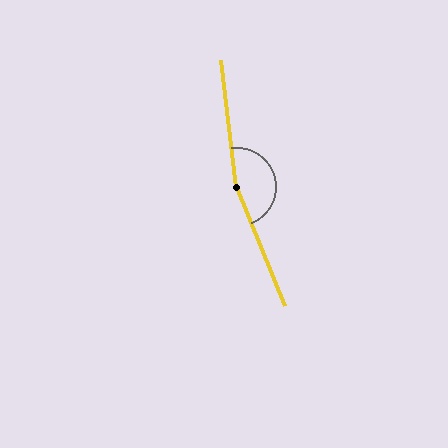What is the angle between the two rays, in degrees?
Approximately 165 degrees.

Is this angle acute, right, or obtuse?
It is obtuse.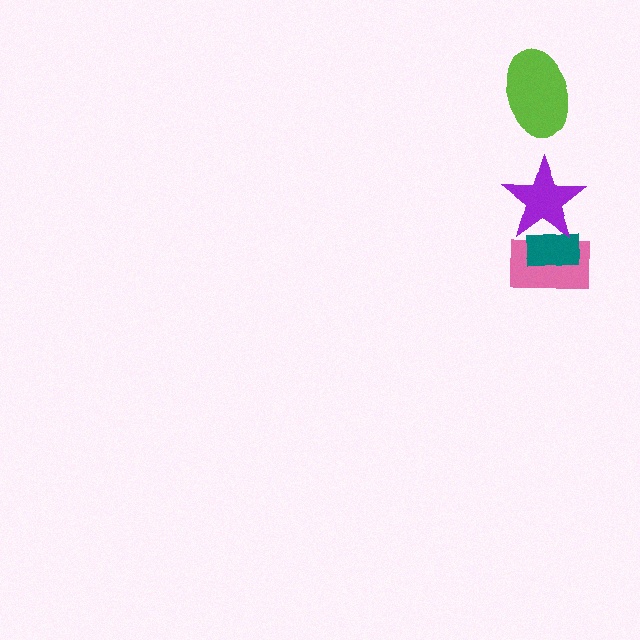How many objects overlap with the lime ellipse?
0 objects overlap with the lime ellipse.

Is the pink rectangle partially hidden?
Yes, it is partially covered by another shape.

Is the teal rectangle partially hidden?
Yes, it is partially covered by another shape.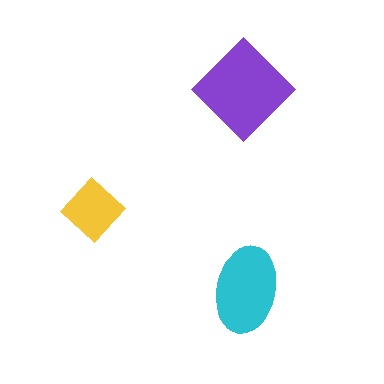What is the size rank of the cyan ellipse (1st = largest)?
2nd.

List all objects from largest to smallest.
The purple diamond, the cyan ellipse, the yellow diamond.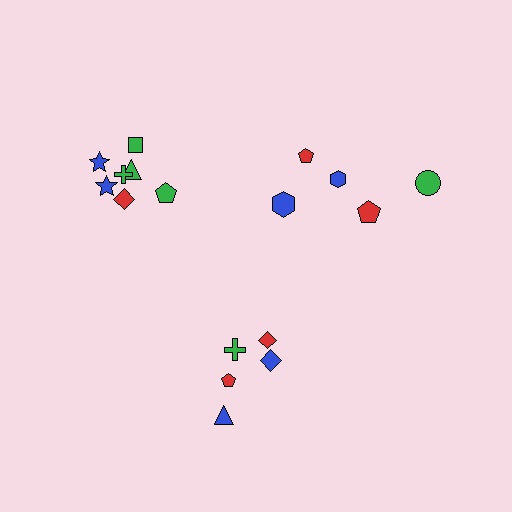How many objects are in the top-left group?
There are 7 objects.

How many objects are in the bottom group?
There are 5 objects.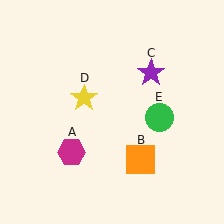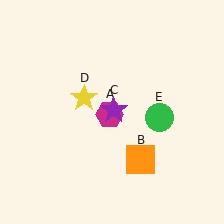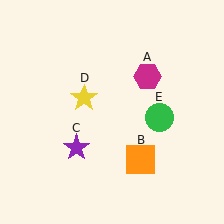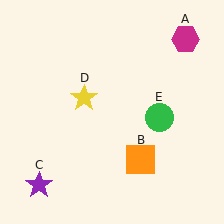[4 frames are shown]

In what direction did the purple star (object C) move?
The purple star (object C) moved down and to the left.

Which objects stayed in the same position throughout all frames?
Orange square (object B) and yellow star (object D) and green circle (object E) remained stationary.